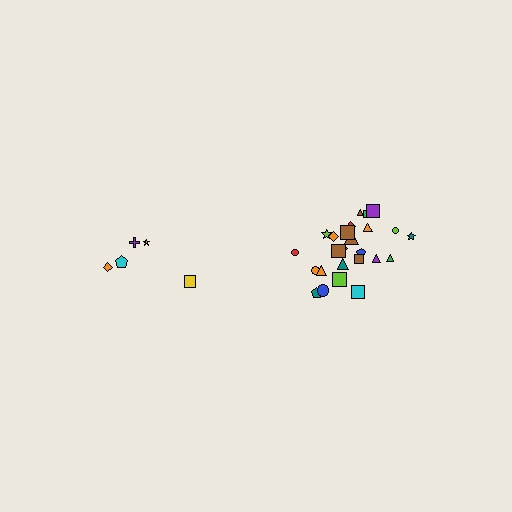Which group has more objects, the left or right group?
The right group.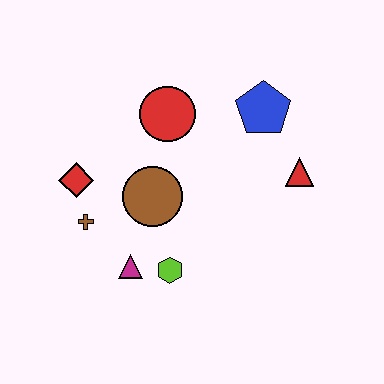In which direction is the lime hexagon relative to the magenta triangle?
The lime hexagon is to the right of the magenta triangle.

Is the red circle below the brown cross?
No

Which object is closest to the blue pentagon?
The red triangle is closest to the blue pentagon.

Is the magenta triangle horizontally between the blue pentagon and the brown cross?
Yes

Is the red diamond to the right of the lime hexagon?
No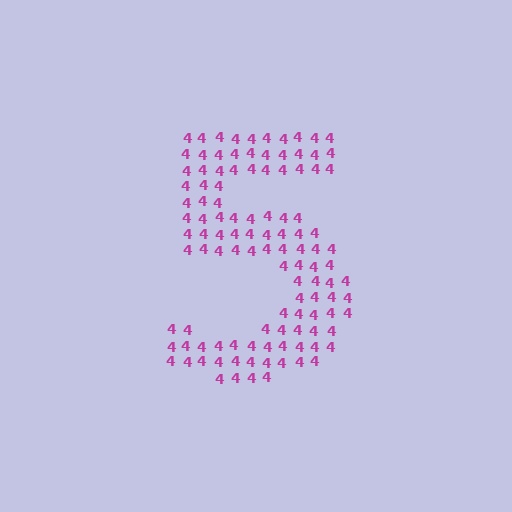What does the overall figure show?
The overall figure shows the digit 5.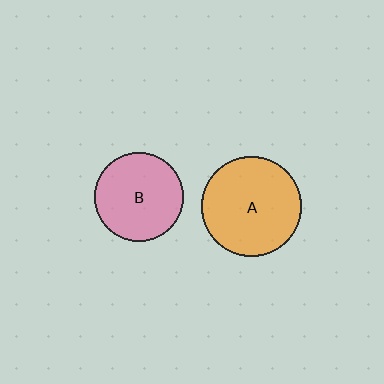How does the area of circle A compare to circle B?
Approximately 1.2 times.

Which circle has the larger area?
Circle A (orange).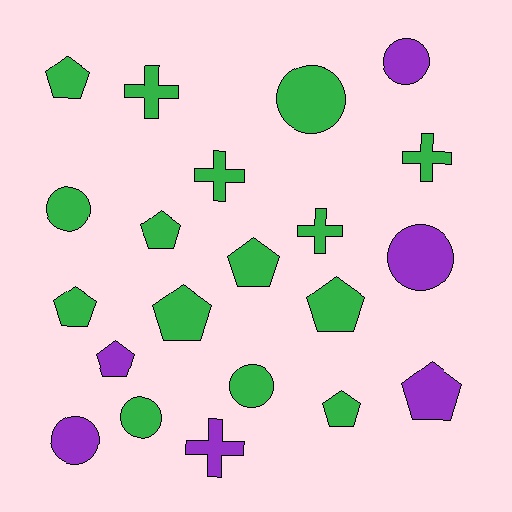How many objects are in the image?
There are 21 objects.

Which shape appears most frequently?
Pentagon, with 9 objects.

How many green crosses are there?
There are 4 green crosses.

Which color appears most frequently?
Green, with 15 objects.